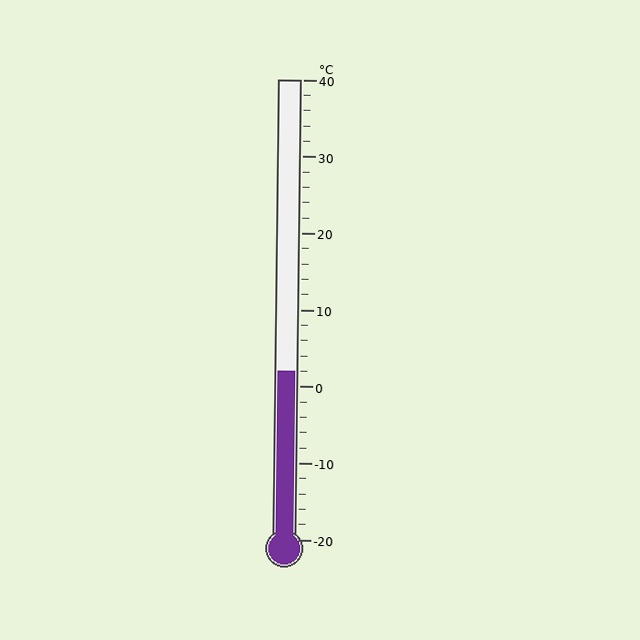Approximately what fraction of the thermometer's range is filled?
The thermometer is filled to approximately 35% of its range.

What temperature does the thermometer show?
The thermometer shows approximately 2°C.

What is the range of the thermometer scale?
The thermometer scale ranges from -20°C to 40°C.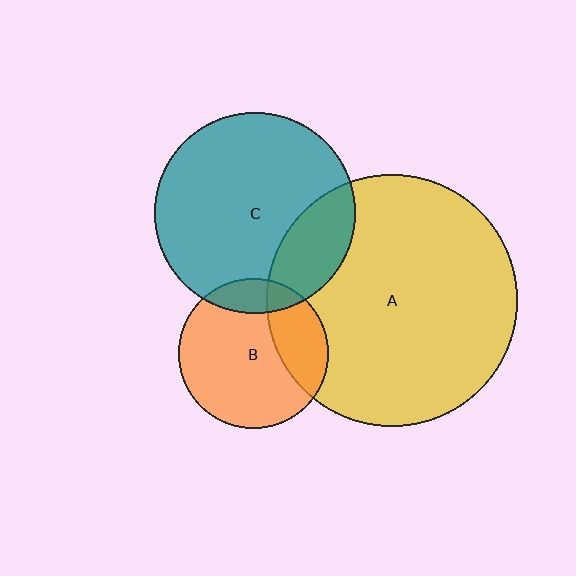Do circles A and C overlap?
Yes.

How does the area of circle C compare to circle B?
Approximately 1.8 times.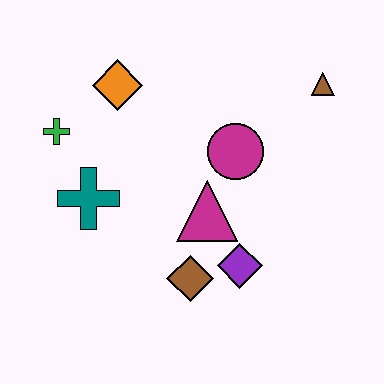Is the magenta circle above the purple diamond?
Yes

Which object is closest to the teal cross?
The green cross is closest to the teal cross.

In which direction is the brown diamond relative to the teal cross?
The brown diamond is to the right of the teal cross.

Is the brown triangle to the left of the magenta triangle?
No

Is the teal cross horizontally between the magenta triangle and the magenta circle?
No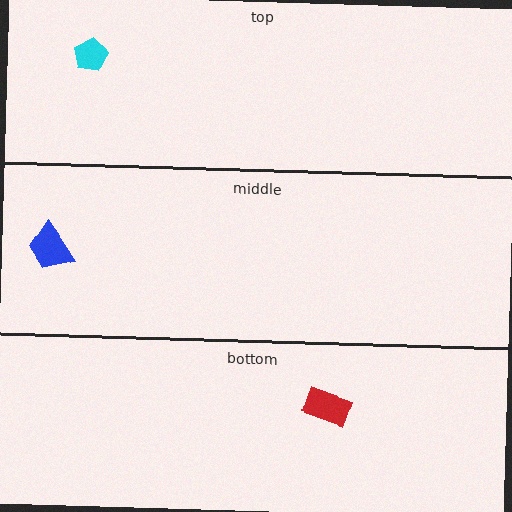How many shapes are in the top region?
1.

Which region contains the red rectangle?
The bottom region.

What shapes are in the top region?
The cyan pentagon.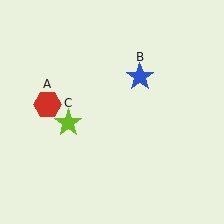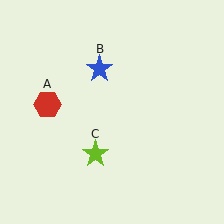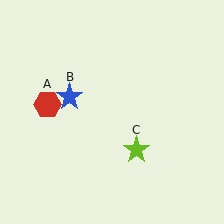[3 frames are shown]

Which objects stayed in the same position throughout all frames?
Red hexagon (object A) remained stationary.